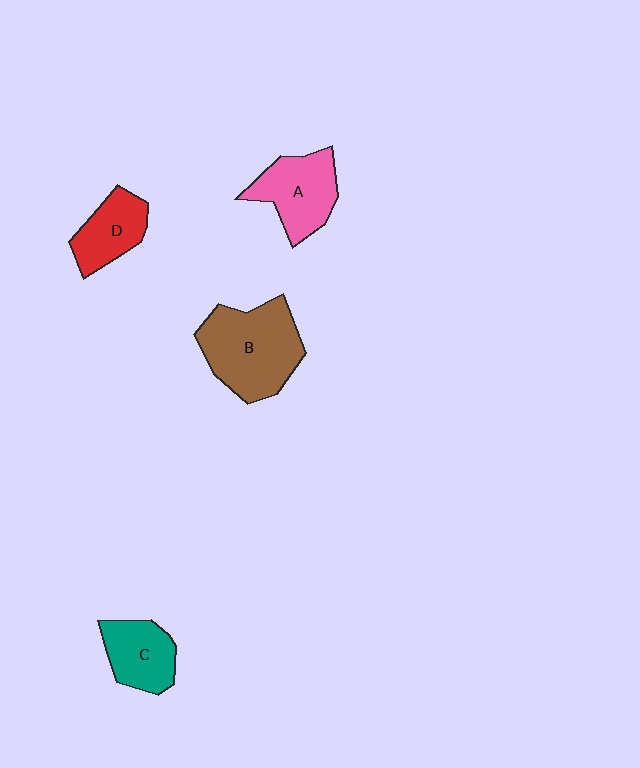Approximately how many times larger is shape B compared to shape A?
Approximately 1.4 times.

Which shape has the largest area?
Shape B (brown).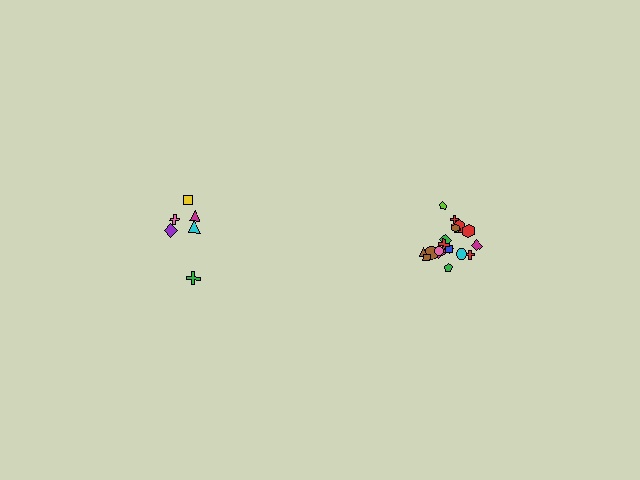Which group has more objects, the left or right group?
The right group.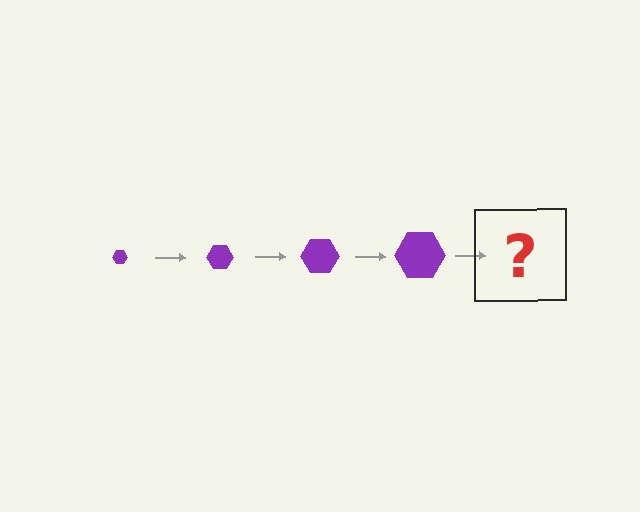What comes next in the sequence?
The next element should be a purple hexagon, larger than the previous one.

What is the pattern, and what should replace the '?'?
The pattern is that the hexagon gets progressively larger each step. The '?' should be a purple hexagon, larger than the previous one.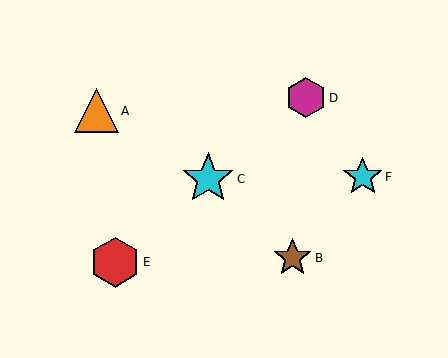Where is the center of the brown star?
The center of the brown star is at (293, 258).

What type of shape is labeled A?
Shape A is an orange triangle.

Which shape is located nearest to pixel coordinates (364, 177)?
The cyan star (labeled F) at (363, 177) is nearest to that location.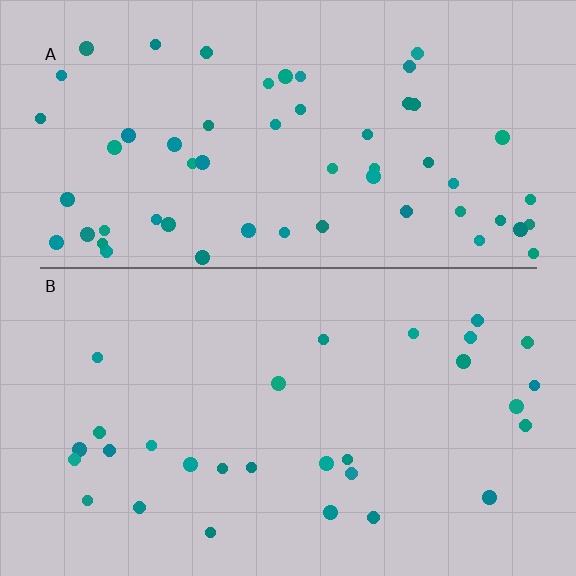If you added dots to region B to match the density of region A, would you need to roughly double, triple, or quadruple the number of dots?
Approximately double.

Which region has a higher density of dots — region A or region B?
A (the top).